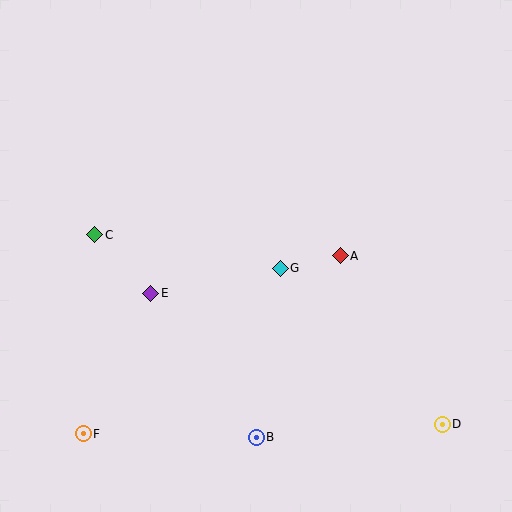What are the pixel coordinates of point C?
Point C is at (95, 235).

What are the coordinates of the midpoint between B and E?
The midpoint between B and E is at (203, 365).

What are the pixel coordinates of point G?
Point G is at (280, 268).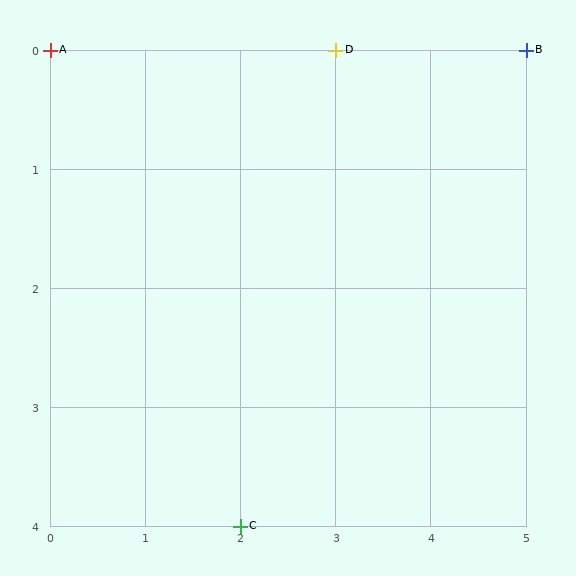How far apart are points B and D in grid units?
Points B and D are 2 columns apart.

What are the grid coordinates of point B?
Point B is at grid coordinates (5, 0).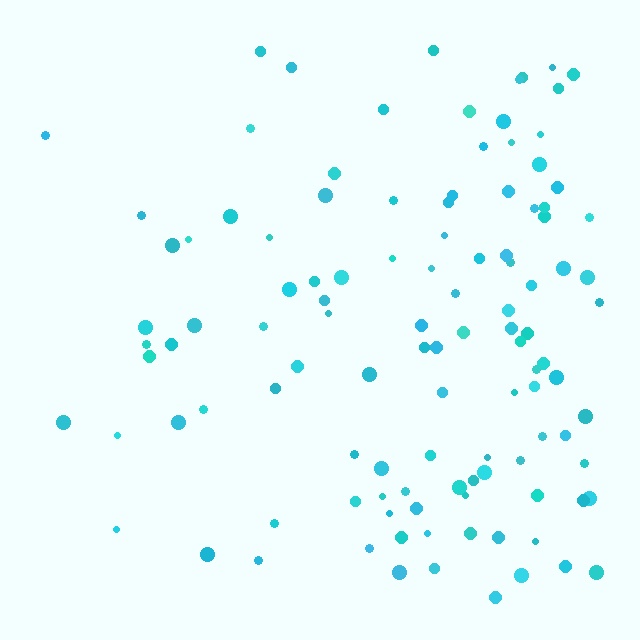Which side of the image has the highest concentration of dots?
The right.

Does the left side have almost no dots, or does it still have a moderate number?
Still a moderate number, just noticeably fewer than the right.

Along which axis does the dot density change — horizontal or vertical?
Horizontal.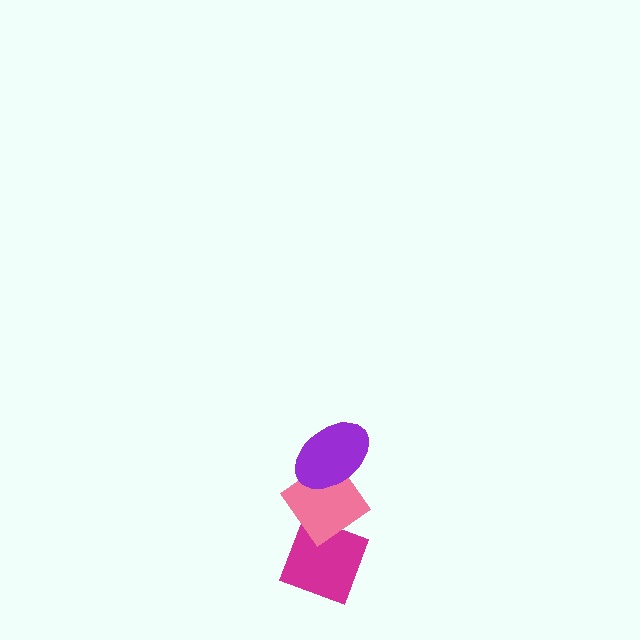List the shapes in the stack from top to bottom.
From top to bottom: the purple ellipse, the pink diamond, the magenta diamond.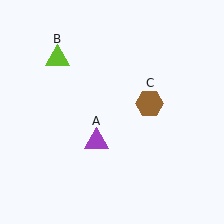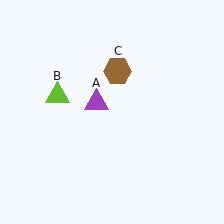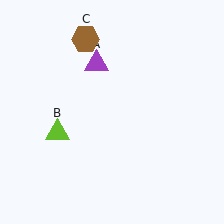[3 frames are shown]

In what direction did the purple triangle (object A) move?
The purple triangle (object A) moved up.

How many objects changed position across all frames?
3 objects changed position: purple triangle (object A), lime triangle (object B), brown hexagon (object C).